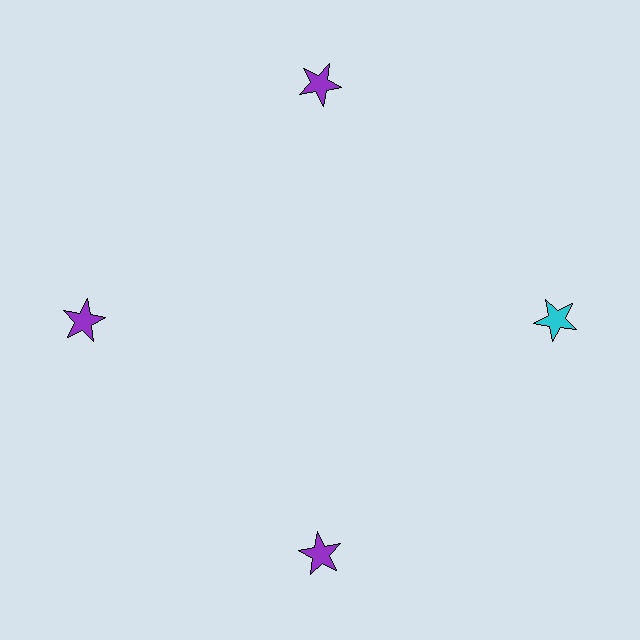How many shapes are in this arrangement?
There are 4 shapes arranged in a ring pattern.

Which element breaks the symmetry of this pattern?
The cyan star at roughly the 3 o'clock position breaks the symmetry. All other shapes are purple stars.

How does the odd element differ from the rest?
It has a different color: cyan instead of purple.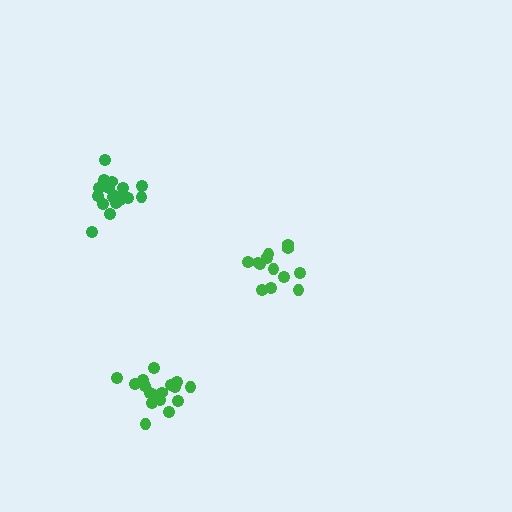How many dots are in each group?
Group 1: 20 dots, Group 2: 14 dots, Group 3: 18 dots (52 total).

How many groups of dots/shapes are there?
There are 3 groups.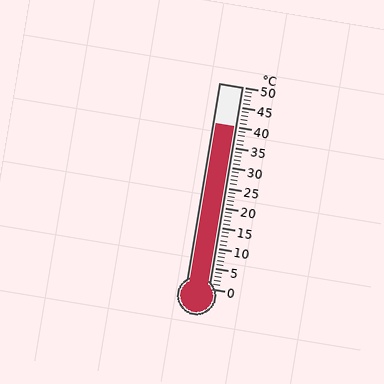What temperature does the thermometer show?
The thermometer shows approximately 40°C.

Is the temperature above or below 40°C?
The temperature is at 40°C.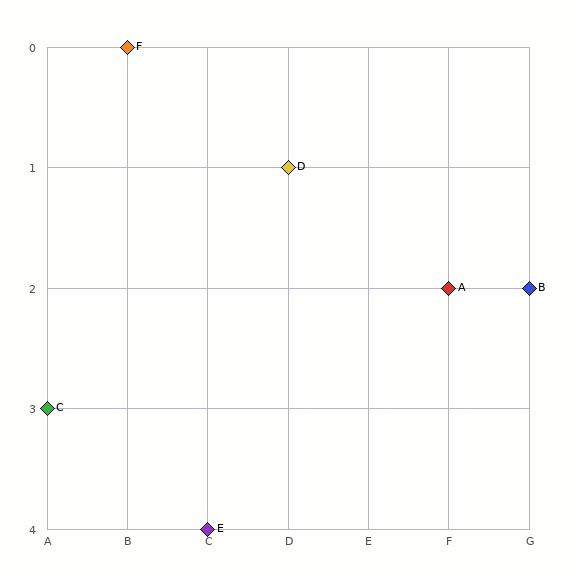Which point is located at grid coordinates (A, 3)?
Point C is at (A, 3).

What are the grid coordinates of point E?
Point E is at grid coordinates (C, 4).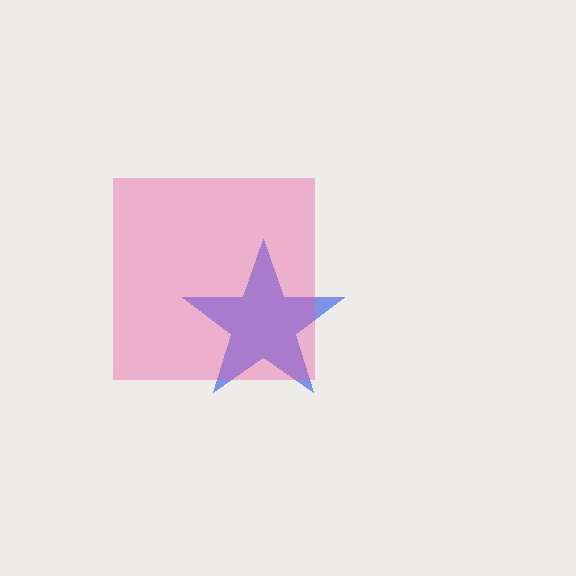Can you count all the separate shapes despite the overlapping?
Yes, there are 2 separate shapes.